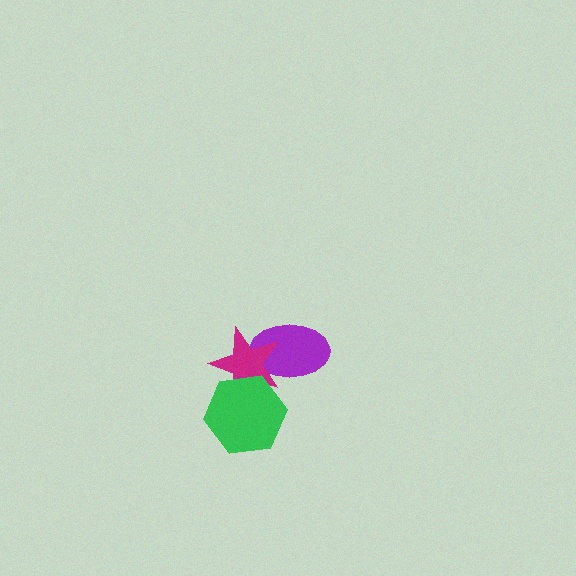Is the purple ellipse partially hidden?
Yes, it is partially covered by another shape.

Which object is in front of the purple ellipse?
The magenta star is in front of the purple ellipse.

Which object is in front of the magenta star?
The green hexagon is in front of the magenta star.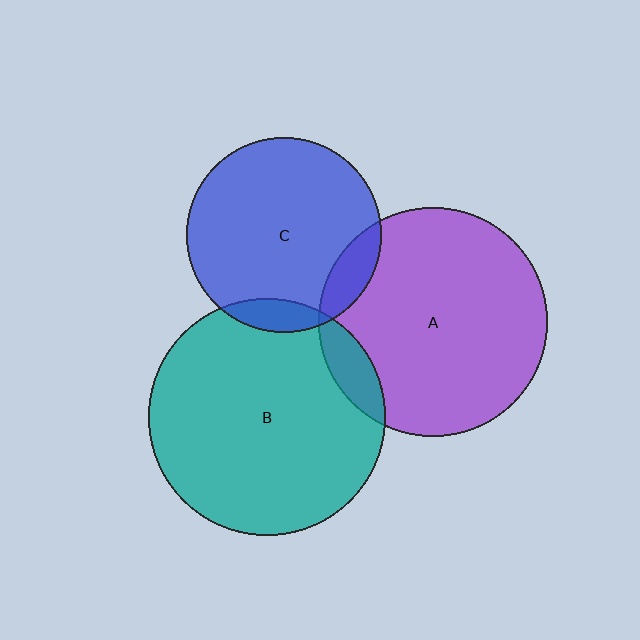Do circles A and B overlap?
Yes.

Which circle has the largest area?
Circle B (teal).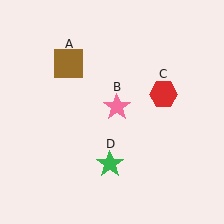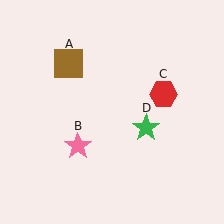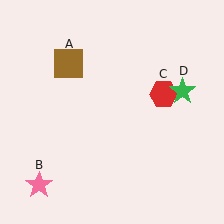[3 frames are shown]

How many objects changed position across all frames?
2 objects changed position: pink star (object B), green star (object D).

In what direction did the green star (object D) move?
The green star (object D) moved up and to the right.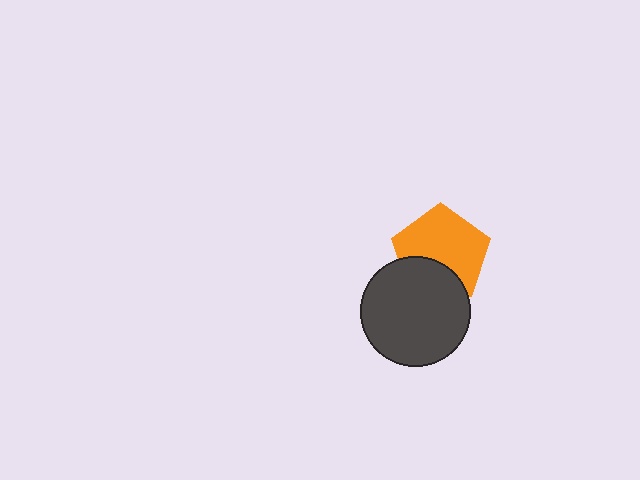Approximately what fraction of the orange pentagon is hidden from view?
Roughly 32% of the orange pentagon is hidden behind the dark gray circle.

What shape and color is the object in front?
The object in front is a dark gray circle.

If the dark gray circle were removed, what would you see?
You would see the complete orange pentagon.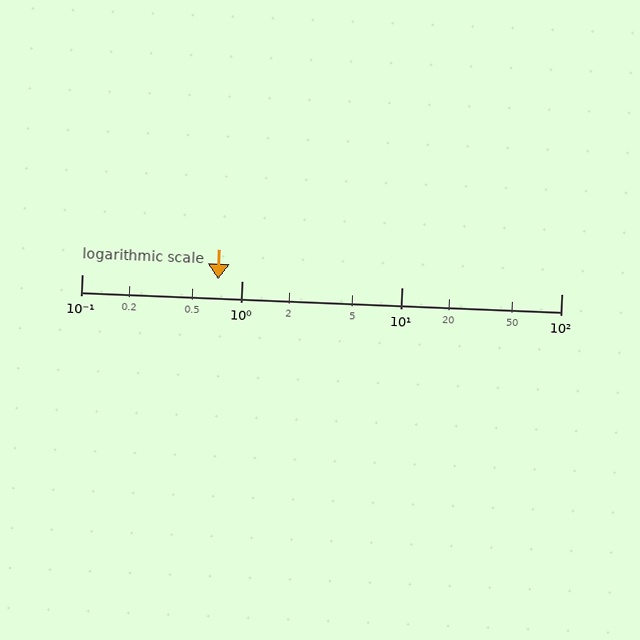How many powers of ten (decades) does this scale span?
The scale spans 3 decades, from 0.1 to 100.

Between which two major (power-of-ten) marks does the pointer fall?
The pointer is between 0.1 and 1.